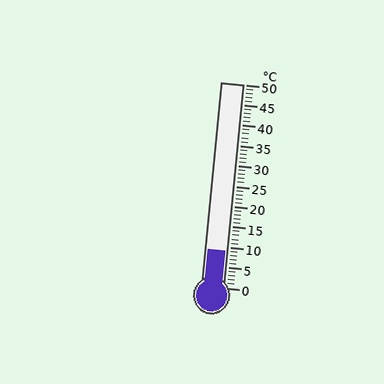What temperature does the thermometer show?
The thermometer shows approximately 9°C.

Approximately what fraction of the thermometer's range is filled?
The thermometer is filled to approximately 20% of its range.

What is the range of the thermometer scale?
The thermometer scale ranges from 0°C to 50°C.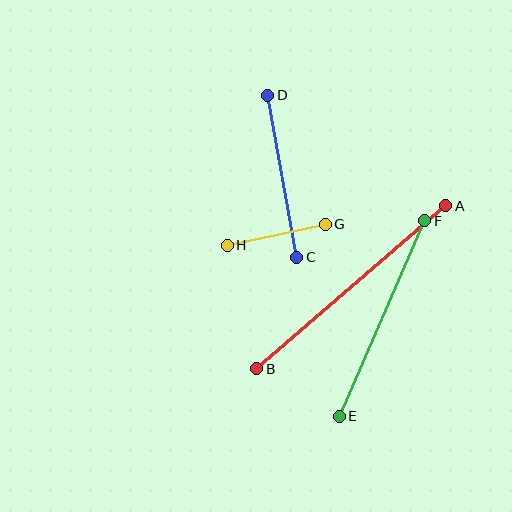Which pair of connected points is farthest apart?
Points A and B are farthest apart.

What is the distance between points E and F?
The distance is approximately 213 pixels.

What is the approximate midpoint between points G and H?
The midpoint is at approximately (276, 235) pixels.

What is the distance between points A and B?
The distance is approximately 250 pixels.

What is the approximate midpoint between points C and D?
The midpoint is at approximately (282, 176) pixels.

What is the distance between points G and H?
The distance is approximately 101 pixels.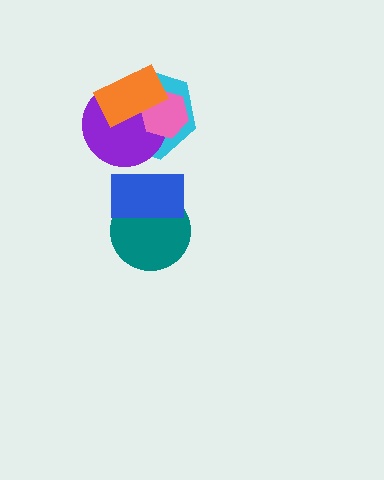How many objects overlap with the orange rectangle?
3 objects overlap with the orange rectangle.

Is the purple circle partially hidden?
Yes, it is partially covered by another shape.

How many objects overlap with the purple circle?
3 objects overlap with the purple circle.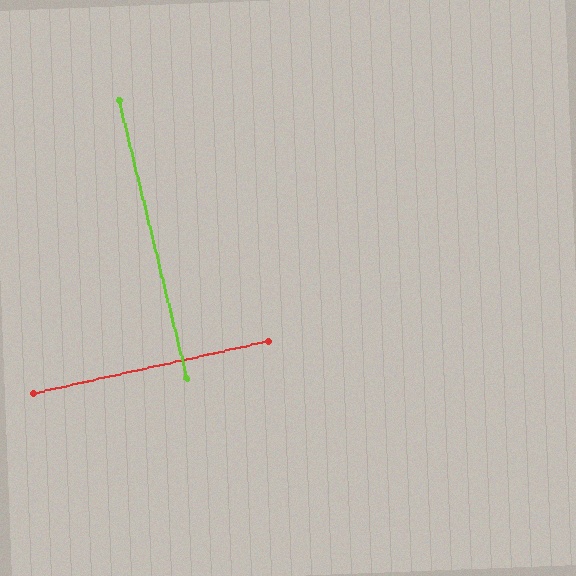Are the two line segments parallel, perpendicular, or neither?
Perpendicular — they meet at approximately 89°.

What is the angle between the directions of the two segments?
Approximately 89 degrees.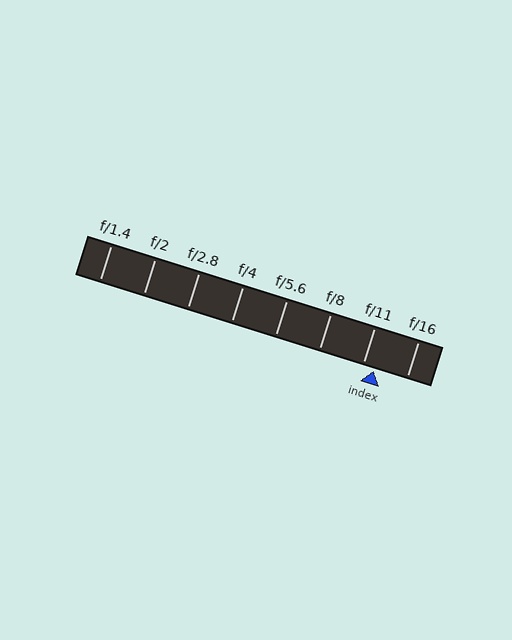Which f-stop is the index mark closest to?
The index mark is closest to f/11.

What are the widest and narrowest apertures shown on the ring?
The widest aperture shown is f/1.4 and the narrowest is f/16.